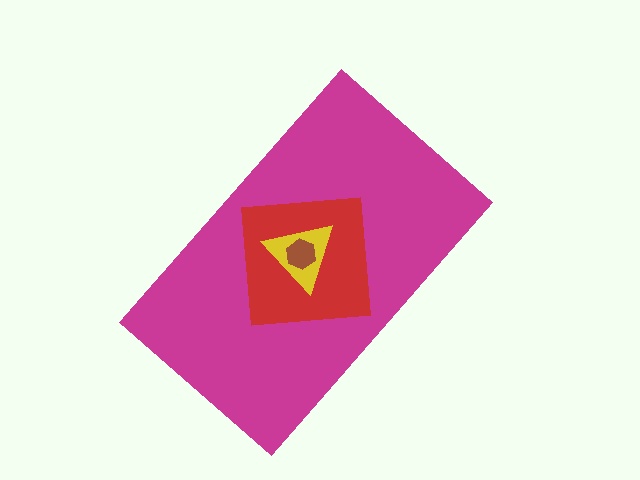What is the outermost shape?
The magenta rectangle.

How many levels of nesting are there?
4.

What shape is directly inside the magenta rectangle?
The red square.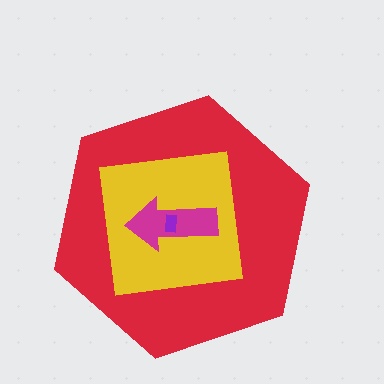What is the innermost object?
The purple rectangle.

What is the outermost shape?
The red hexagon.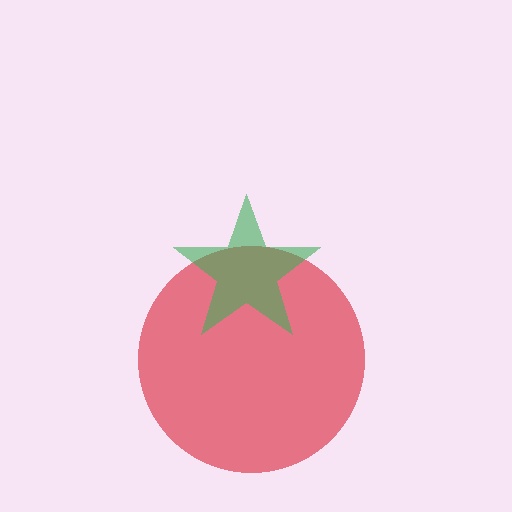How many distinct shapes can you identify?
There are 2 distinct shapes: a red circle, a green star.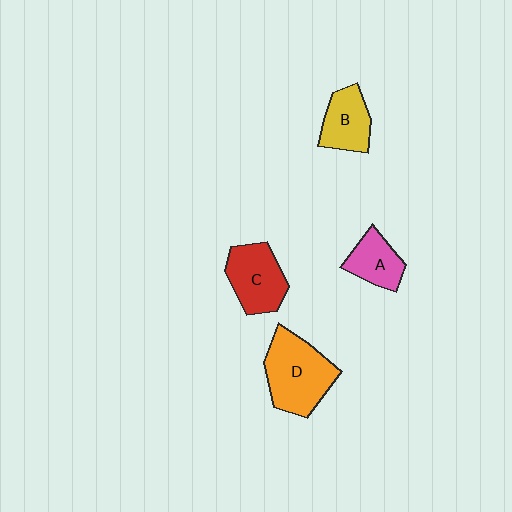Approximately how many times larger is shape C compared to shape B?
Approximately 1.2 times.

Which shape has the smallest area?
Shape A (pink).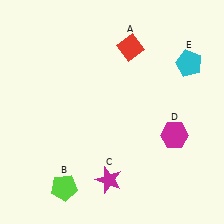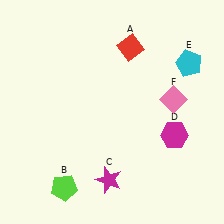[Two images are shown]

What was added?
A pink diamond (F) was added in Image 2.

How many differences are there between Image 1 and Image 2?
There is 1 difference between the two images.